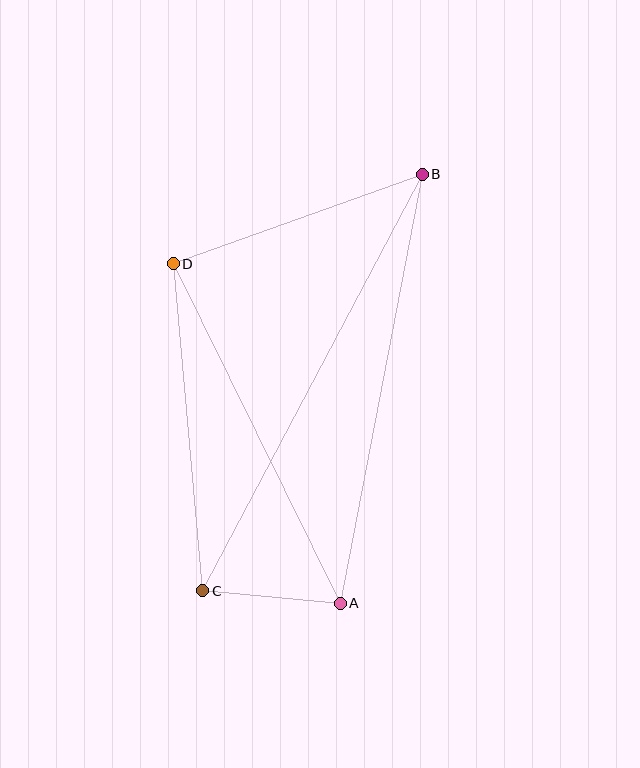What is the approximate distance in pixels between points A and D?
The distance between A and D is approximately 379 pixels.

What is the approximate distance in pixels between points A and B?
The distance between A and B is approximately 437 pixels.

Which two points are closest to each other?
Points A and C are closest to each other.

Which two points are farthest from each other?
Points B and C are farthest from each other.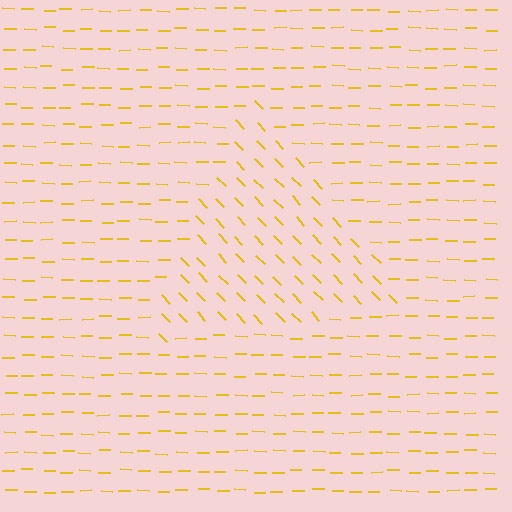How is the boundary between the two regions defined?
The boundary is defined purely by a change in line orientation (approximately 45 degrees difference). All lines are the same color and thickness.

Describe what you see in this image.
The image is filled with small yellow line segments. A triangle region in the image has lines oriented differently from the surrounding lines, creating a visible texture boundary.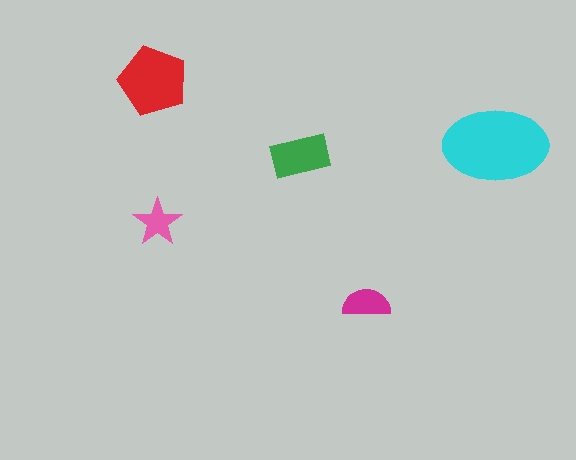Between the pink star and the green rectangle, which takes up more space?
The green rectangle.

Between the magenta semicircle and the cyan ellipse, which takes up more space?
The cyan ellipse.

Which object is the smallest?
The pink star.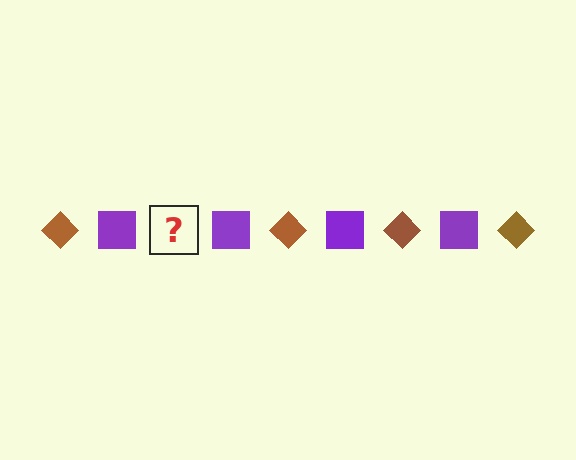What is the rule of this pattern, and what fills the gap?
The rule is that the pattern alternates between brown diamond and purple square. The gap should be filled with a brown diamond.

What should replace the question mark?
The question mark should be replaced with a brown diamond.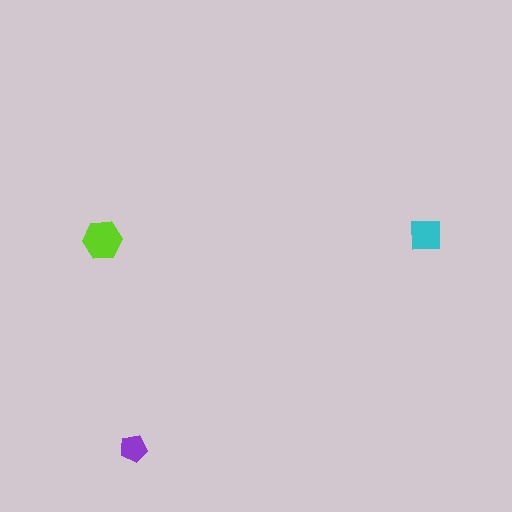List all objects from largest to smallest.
The lime hexagon, the cyan square, the purple pentagon.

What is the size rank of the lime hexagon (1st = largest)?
1st.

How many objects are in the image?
There are 3 objects in the image.